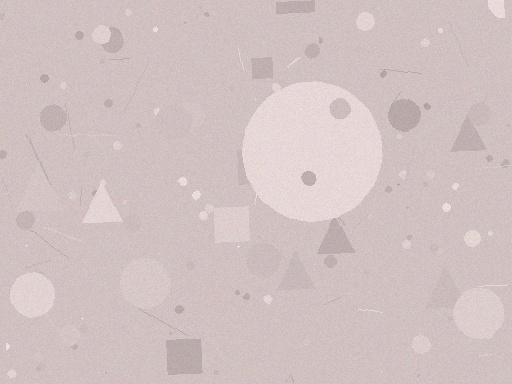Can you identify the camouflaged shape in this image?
The camouflaged shape is a circle.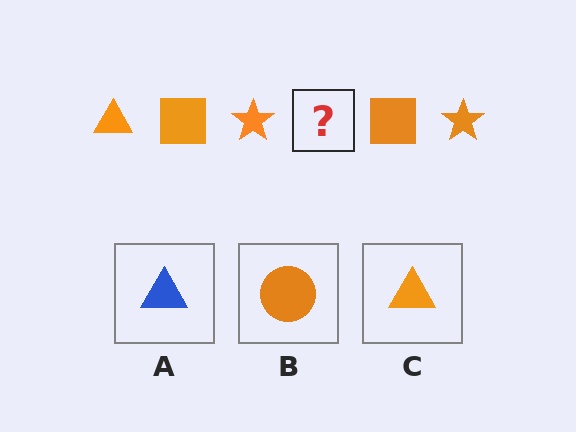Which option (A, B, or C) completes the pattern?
C.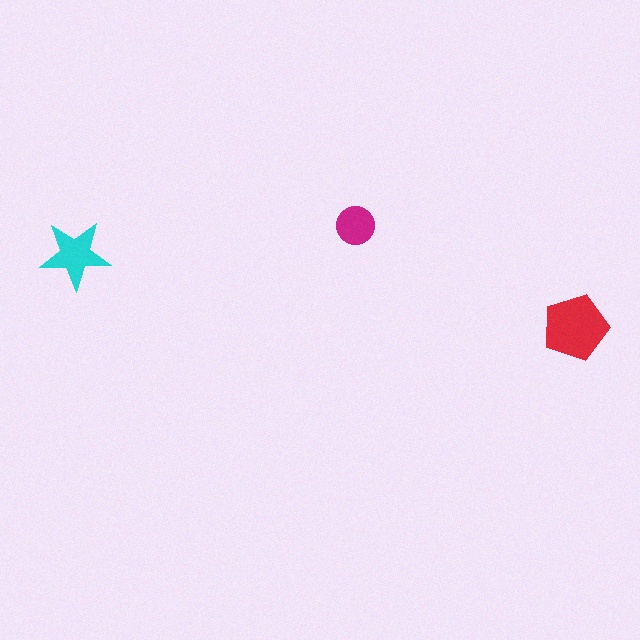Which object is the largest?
The red pentagon.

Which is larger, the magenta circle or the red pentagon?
The red pentagon.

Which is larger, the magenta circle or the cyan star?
The cyan star.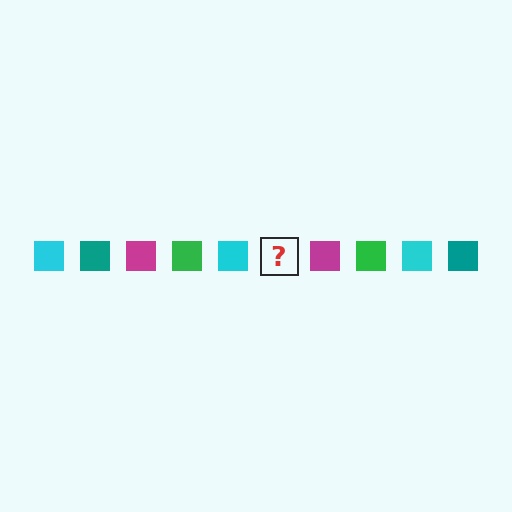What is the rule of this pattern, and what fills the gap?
The rule is that the pattern cycles through cyan, teal, magenta, green squares. The gap should be filled with a teal square.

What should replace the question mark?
The question mark should be replaced with a teal square.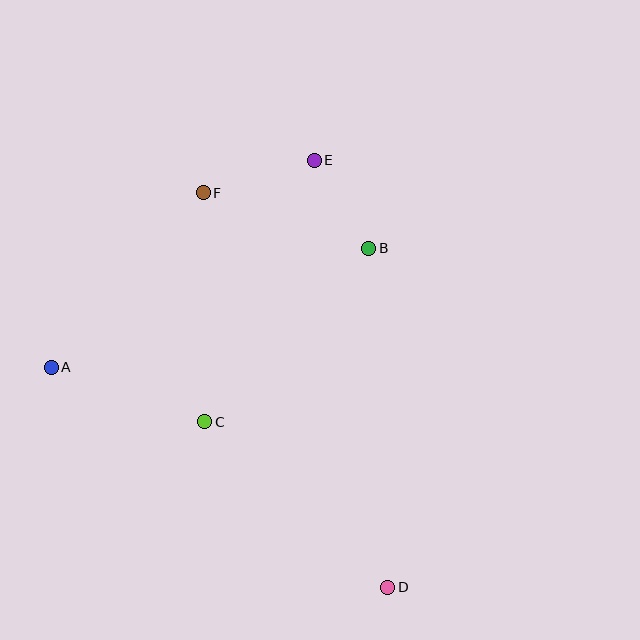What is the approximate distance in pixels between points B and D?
The distance between B and D is approximately 339 pixels.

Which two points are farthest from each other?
Points D and F are farthest from each other.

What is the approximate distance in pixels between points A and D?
The distance between A and D is approximately 402 pixels.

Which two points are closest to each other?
Points B and E are closest to each other.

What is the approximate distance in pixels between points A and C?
The distance between A and C is approximately 163 pixels.